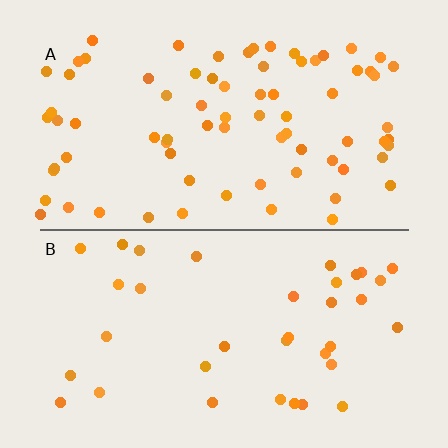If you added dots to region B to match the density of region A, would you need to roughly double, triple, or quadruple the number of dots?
Approximately double.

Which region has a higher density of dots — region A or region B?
A (the top).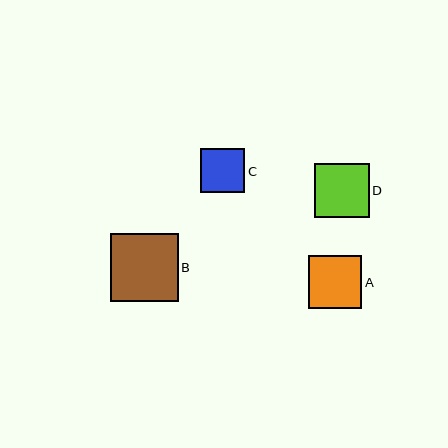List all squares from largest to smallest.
From largest to smallest: B, D, A, C.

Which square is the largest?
Square B is the largest with a size of approximately 68 pixels.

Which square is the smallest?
Square C is the smallest with a size of approximately 44 pixels.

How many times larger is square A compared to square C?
Square A is approximately 1.2 times the size of square C.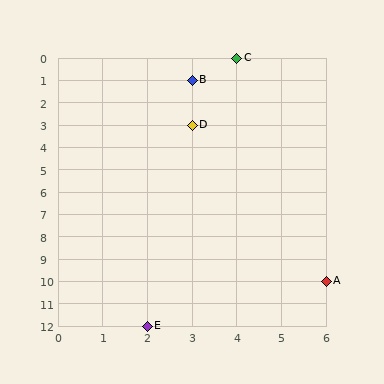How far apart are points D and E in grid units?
Points D and E are 1 column and 9 rows apart (about 9.1 grid units diagonally).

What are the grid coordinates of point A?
Point A is at grid coordinates (6, 10).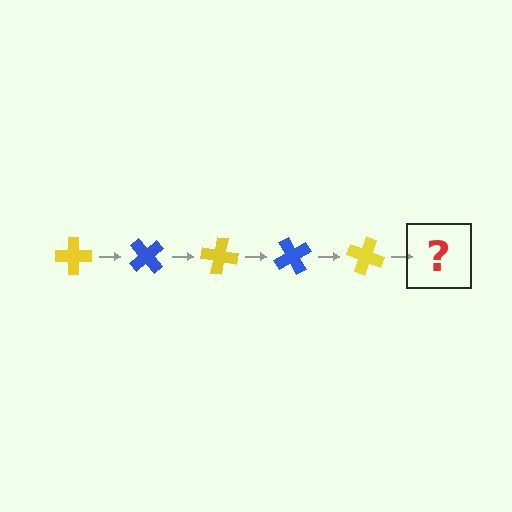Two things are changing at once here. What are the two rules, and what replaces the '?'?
The two rules are that it rotates 50 degrees each step and the color cycles through yellow and blue. The '?' should be a blue cross, rotated 250 degrees from the start.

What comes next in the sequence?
The next element should be a blue cross, rotated 250 degrees from the start.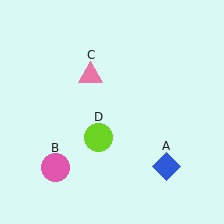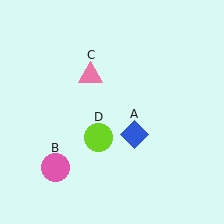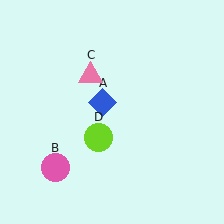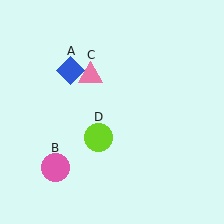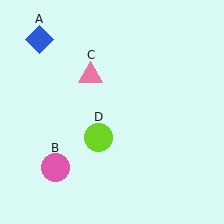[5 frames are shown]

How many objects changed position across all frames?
1 object changed position: blue diamond (object A).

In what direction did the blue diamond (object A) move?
The blue diamond (object A) moved up and to the left.